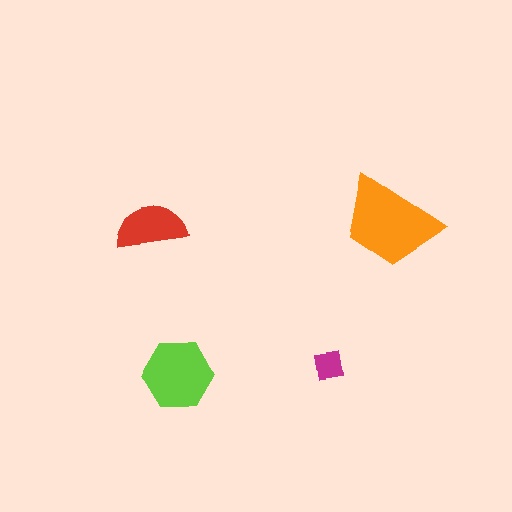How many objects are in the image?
There are 4 objects in the image.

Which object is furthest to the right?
The orange trapezoid is rightmost.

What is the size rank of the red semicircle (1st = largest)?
3rd.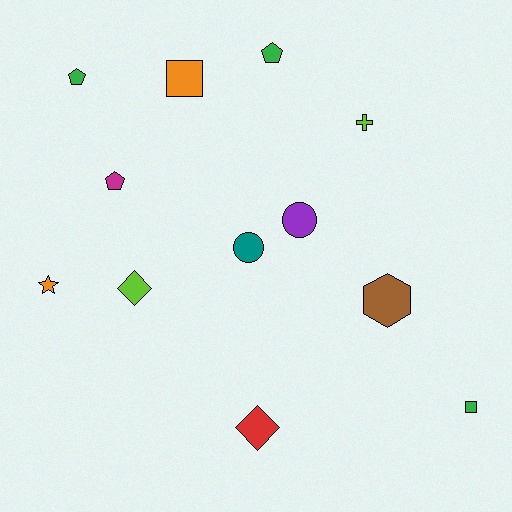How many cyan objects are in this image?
There are no cyan objects.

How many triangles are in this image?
There are no triangles.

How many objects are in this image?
There are 12 objects.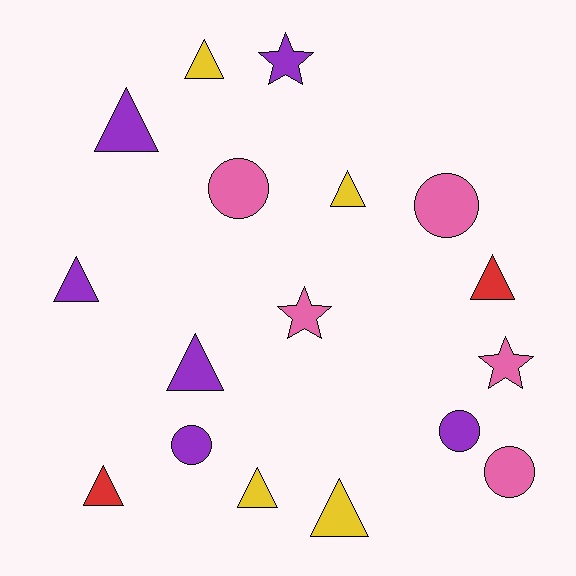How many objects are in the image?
There are 17 objects.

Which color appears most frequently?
Purple, with 6 objects.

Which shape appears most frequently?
Triangle, with 9 objects.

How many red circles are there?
There are no red circles.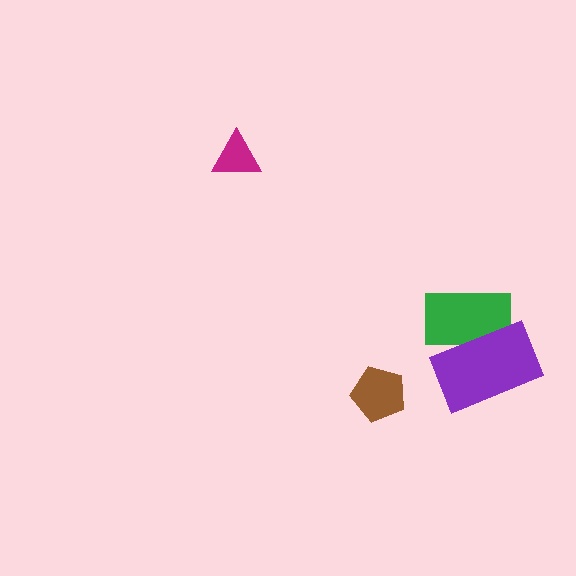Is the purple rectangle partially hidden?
No, no other shape covers it.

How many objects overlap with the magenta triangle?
0 objects overlap with the magenta triangle.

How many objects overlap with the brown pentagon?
0 objects overlap with the brown pentagon.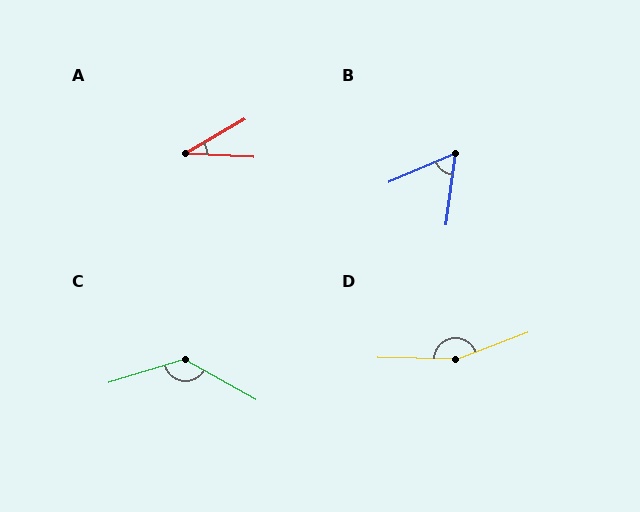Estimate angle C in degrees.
Approximately 133 degrees.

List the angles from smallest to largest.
A (34°), B (59°), C (133°), D (157°).